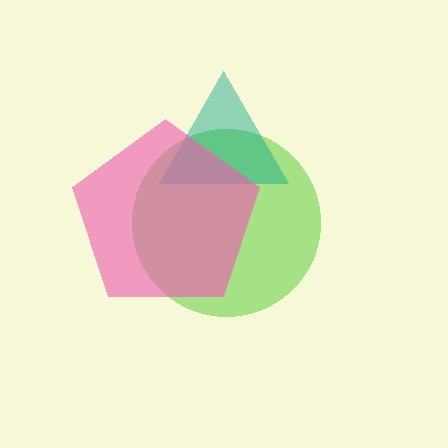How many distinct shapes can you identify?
There are 3 distinct shapes: a lime circle, a teal triangle, a pink pentagon.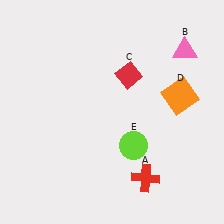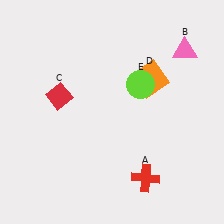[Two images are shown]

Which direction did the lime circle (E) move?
The lime circle (E) moved up.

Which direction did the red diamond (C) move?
The red diamond (C) moved left.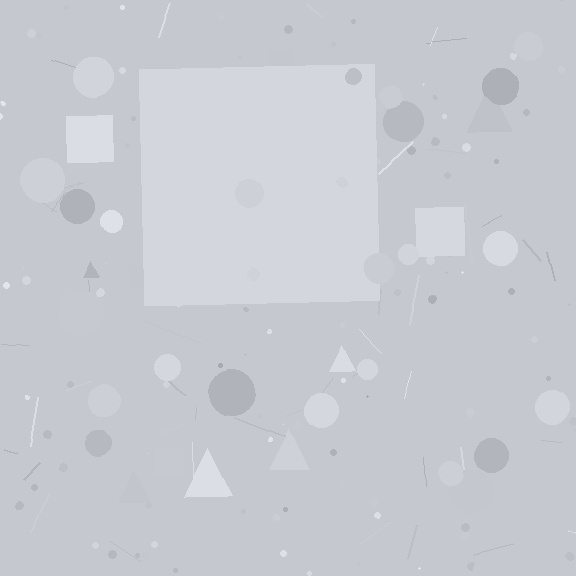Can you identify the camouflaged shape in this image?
The camouflaged shape is a square.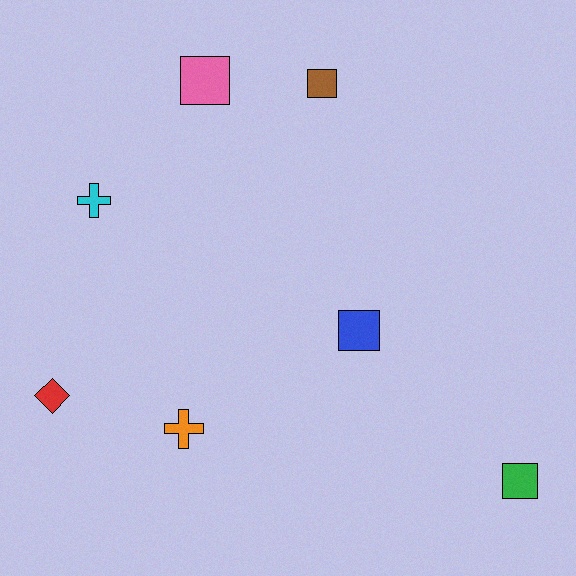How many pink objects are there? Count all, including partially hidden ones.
There is 1 pink object.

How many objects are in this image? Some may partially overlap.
There are 7 objects.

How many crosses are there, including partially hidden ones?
There are 2 crosses.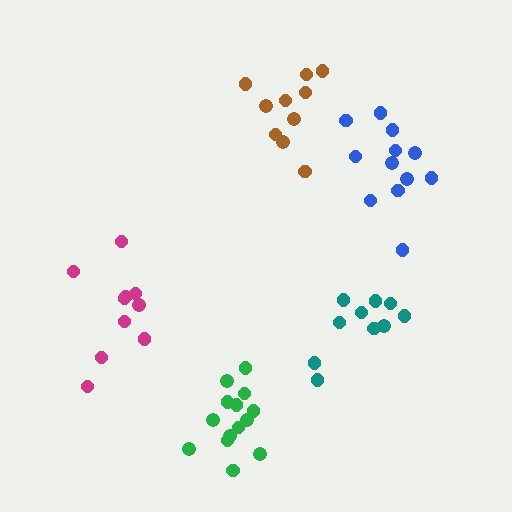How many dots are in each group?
Group 1: 10 dots, Group 2: 14 dots, Group 3: 10 dots, Group 4: 12 dots, Group 5: 10 dots (56 total).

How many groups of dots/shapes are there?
There are 5 groups.